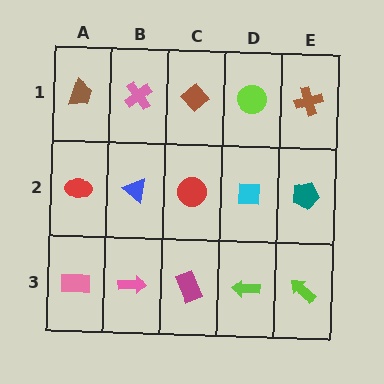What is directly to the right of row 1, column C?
A lime circle.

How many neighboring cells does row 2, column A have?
3.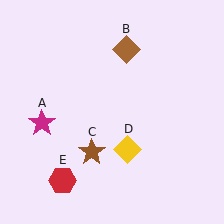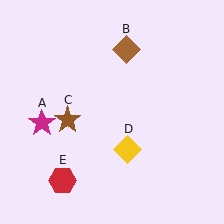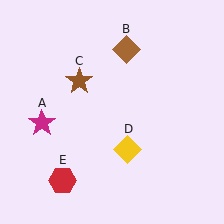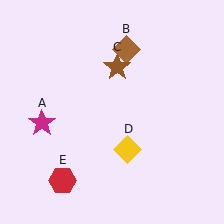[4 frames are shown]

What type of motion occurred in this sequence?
The brown star (object C) rotated clockwise around the center of the scene.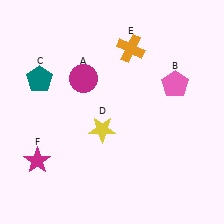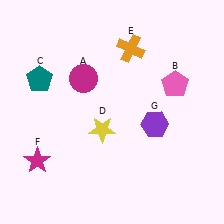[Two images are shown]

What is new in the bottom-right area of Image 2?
A purple hexagon (G) was added in the bottom-right area of Image 2.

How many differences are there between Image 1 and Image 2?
There is 1 difference between the two images.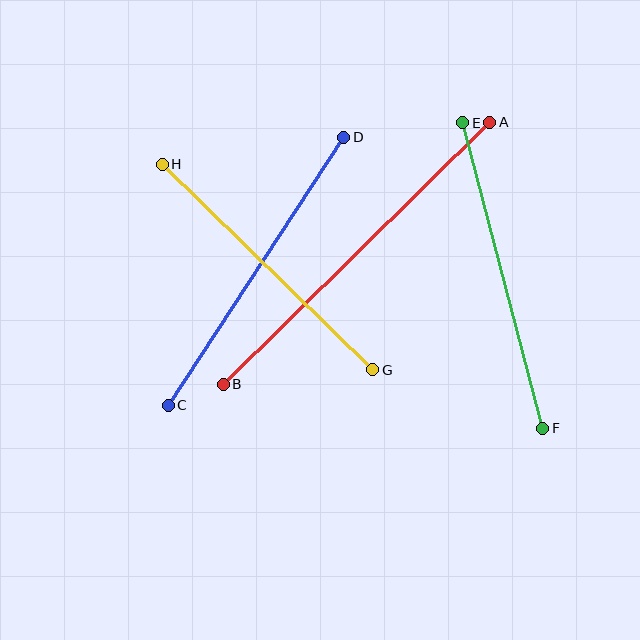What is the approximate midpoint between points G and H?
The midpoint is at approximately (267, 267) pixels.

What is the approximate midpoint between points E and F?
The midpoint is at approximately (503, 275) pixels.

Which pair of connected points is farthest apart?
Points A and B are farthest apart.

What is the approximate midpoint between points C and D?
The midpoint is at approximately (256, 271) pixels.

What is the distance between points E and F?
The distance is approximately 316 pixels.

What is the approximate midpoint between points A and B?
The midpoint is at approximately (357, 253) pixels.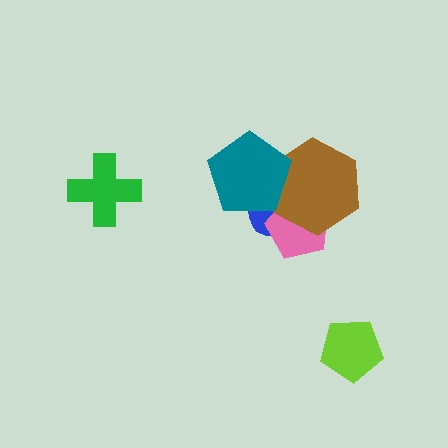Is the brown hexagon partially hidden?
Yes, it is partially covered by another shape.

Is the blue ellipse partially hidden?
Yes, it is partially covered by another shape.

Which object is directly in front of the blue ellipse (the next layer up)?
The pink pentagon is directly in front of the blue ellipse.